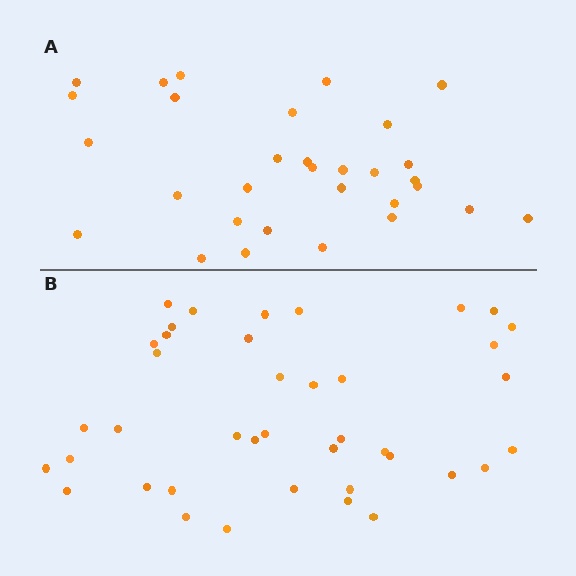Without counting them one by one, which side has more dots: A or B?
Region B (the bottom region) has more dots.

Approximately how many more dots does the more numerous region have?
Region B has roughly 8 or so more dots than region A.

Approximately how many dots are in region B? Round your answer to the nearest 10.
About 40 dots.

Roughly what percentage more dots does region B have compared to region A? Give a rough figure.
About 30% more.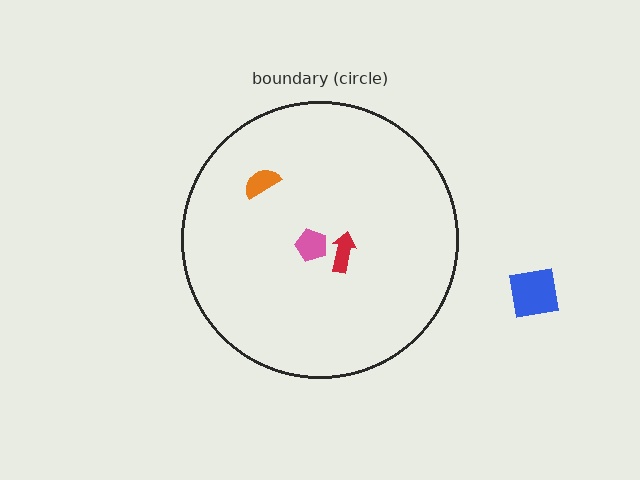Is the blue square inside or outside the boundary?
Outside.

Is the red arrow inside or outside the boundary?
Inside.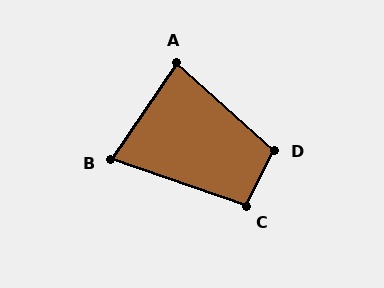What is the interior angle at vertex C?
Approximately 98 degrees (obtuse).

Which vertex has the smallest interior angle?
B, at approximately 75 degrees.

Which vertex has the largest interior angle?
D, at approximately 105 degrees.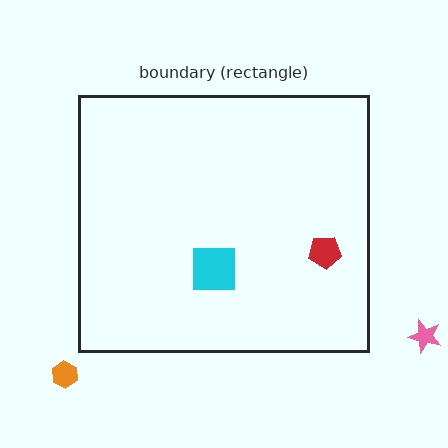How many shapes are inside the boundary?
2 inside, 2 outside.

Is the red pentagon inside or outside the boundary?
Inside.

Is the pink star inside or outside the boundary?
Outside.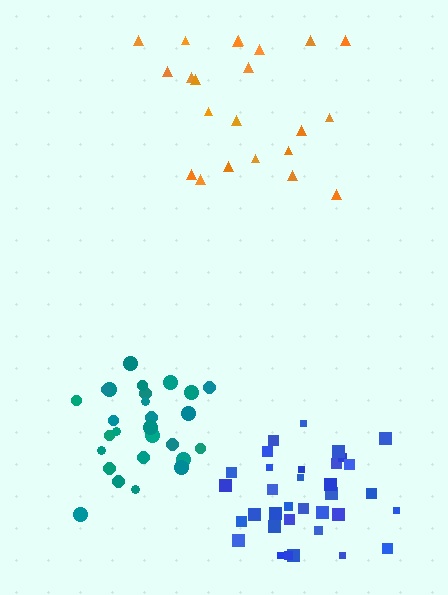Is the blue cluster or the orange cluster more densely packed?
Blue.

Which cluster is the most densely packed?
Teal.